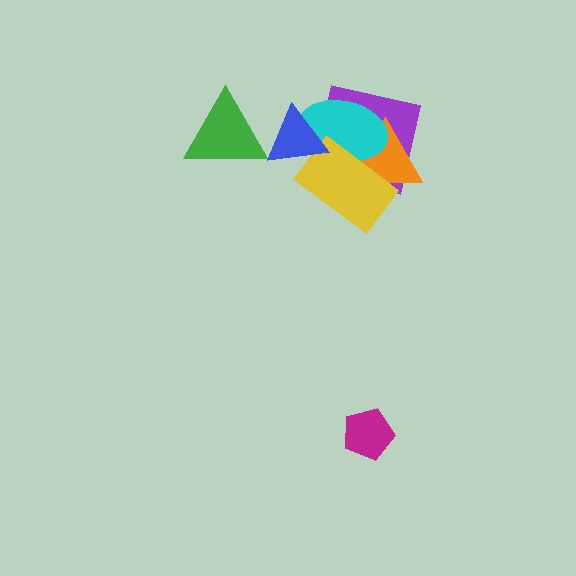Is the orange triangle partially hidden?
Yes, it is partially covered by another shape.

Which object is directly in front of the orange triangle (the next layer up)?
The cyan ellipse is directly in front of the orange triangle.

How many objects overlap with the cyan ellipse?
4 objects overlap with the cyan ellipse.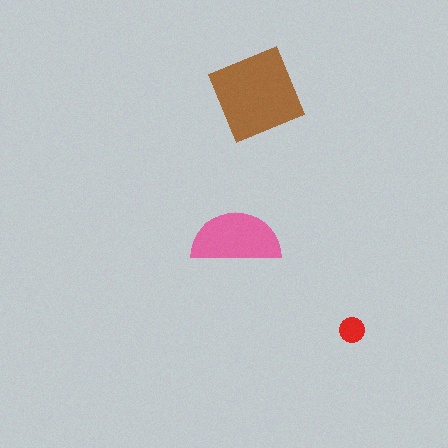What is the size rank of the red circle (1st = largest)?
3rd.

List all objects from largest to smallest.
The brown square, the pink semicircle, the red circle.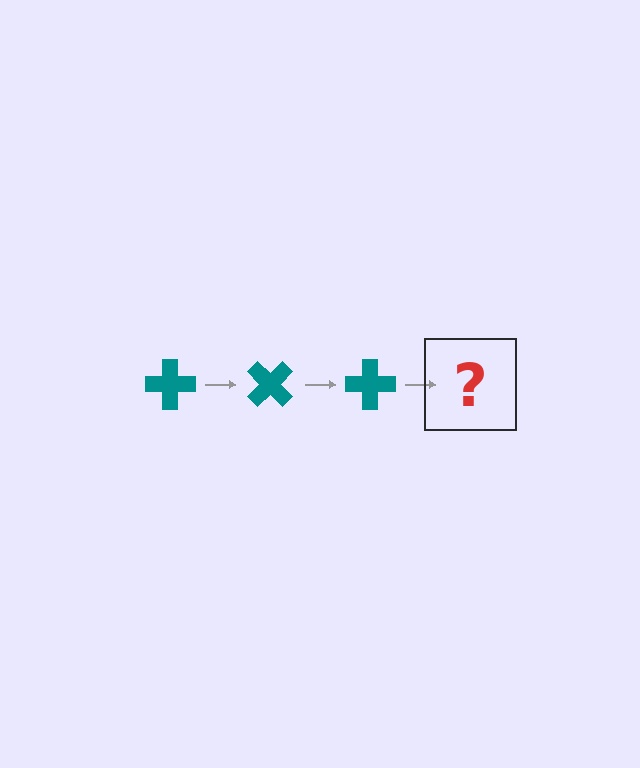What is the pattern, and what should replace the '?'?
The pattern is that the cross rotates 45 degrees each step. The '?' should be a teal cross rotated 135 degrees.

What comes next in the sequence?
The next element should be a teal cross rotated 135 degrees.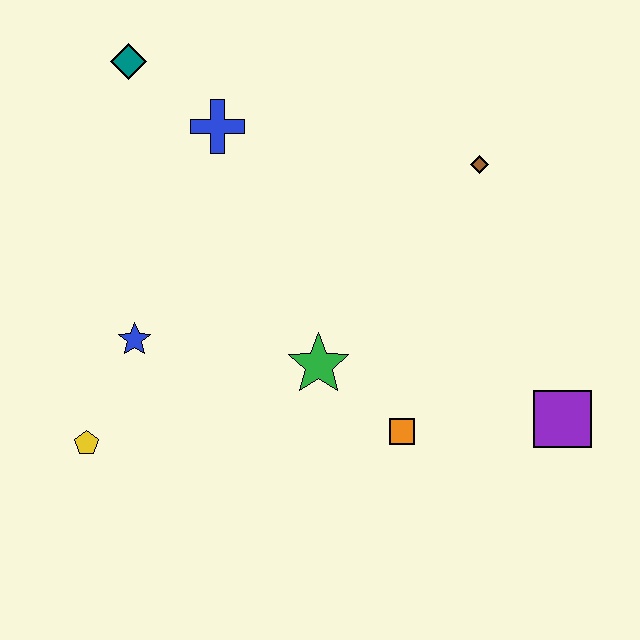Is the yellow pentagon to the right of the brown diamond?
No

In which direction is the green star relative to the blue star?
The green star is to the right of the blue star.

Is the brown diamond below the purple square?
No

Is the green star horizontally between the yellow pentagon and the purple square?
Yes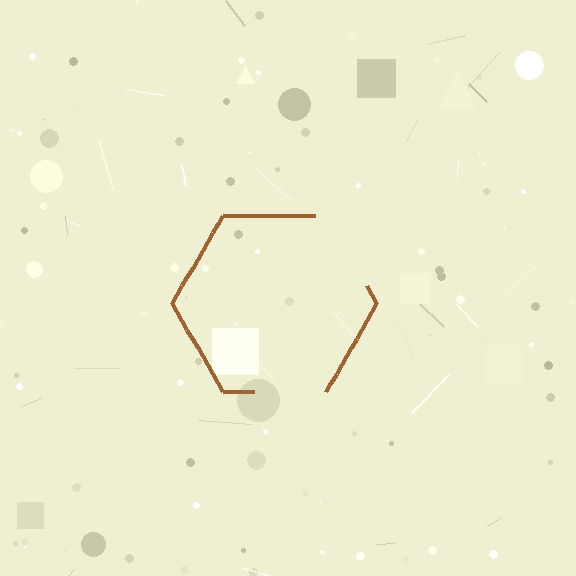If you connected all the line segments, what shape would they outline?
They would outline a hexagon.